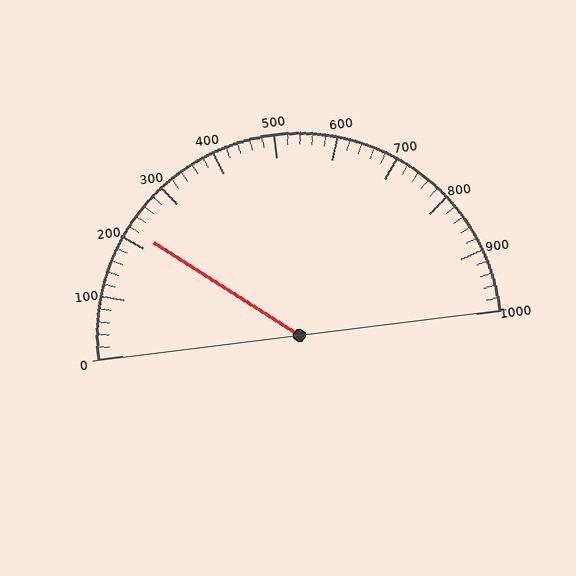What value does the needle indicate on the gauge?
The needle indicates approximately 220.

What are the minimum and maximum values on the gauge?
The gauge ranges from 0 to 1000.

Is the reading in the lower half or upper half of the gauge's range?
The reading is in the lower half of the range (0 to 1000).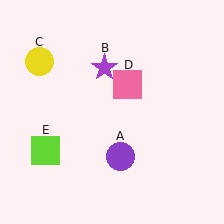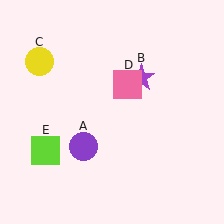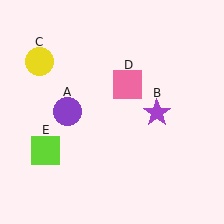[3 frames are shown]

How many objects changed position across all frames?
2 objects changed position: purple circle (object A), purple star (object B).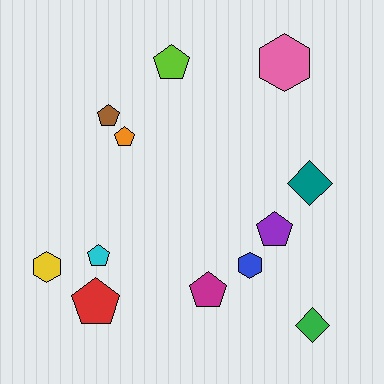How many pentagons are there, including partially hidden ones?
There are 7 pentagons.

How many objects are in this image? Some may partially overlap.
There are 12 objects.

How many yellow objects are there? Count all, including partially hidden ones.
There is 1 yellow object.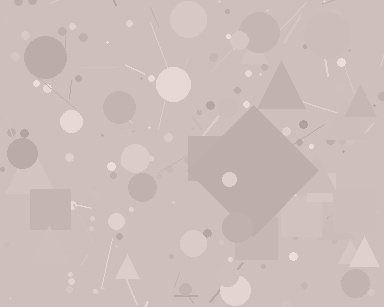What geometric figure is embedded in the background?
A diamond is embedded in the background.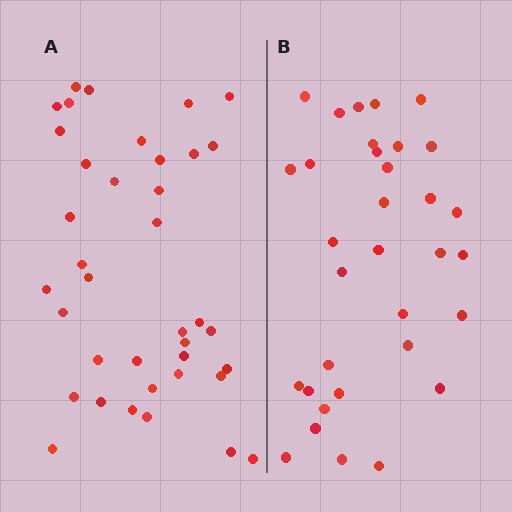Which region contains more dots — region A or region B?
Region A (the left region) has more dots.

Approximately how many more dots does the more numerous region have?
Region A has about 5 more dots than region B.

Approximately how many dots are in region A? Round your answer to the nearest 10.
About 40 dots. (The exact count is 38, which rounds to 40.)